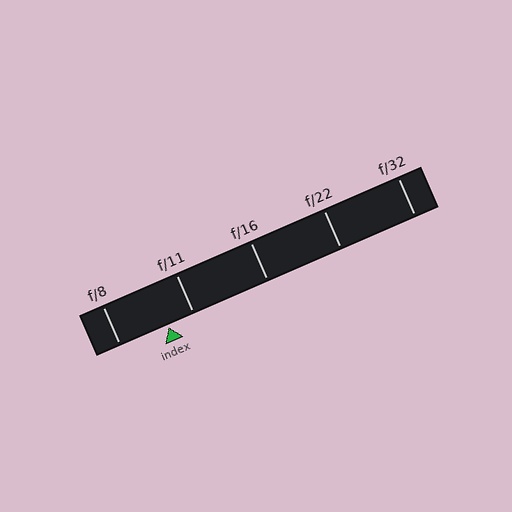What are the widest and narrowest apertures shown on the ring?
The widest aperture shown is f/8 and the narrowest is f/32.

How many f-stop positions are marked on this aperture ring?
There are 5 f-stop positions marked.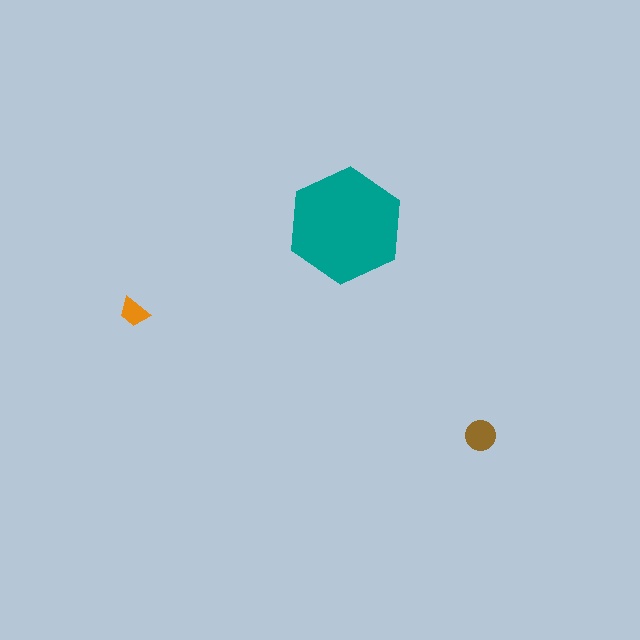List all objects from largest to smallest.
The teal hexagon, the brown circle, the orange trapezoid.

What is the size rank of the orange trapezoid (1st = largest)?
3rd.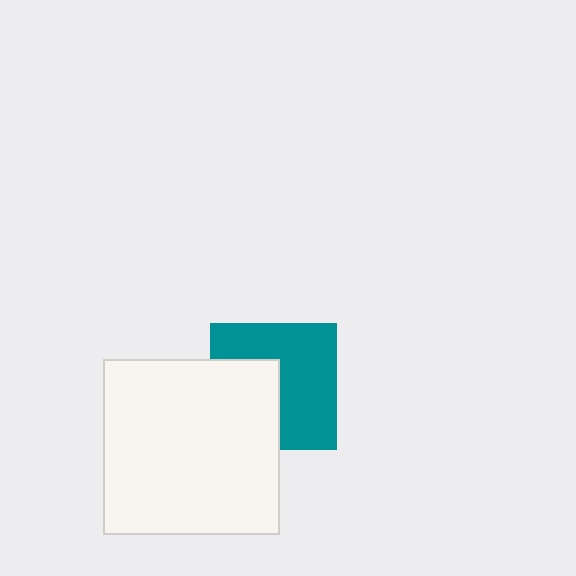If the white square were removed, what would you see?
You would see the complete teal square.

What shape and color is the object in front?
The object in front is a white square.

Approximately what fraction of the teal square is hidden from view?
Roughly 39% of the teal square is hidden behind the white square.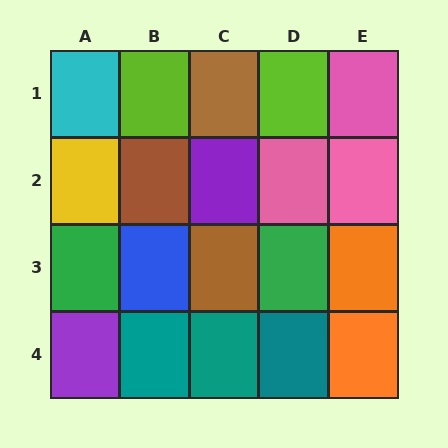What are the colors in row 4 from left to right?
Purple, teal, teal, teal, orange.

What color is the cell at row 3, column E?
Orange.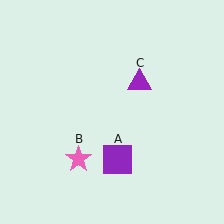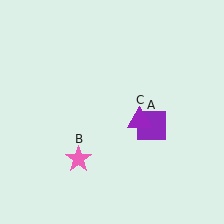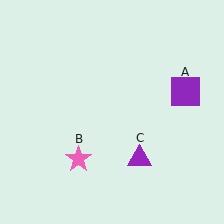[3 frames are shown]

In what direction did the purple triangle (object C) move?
The purple triangle (object C) moved down.